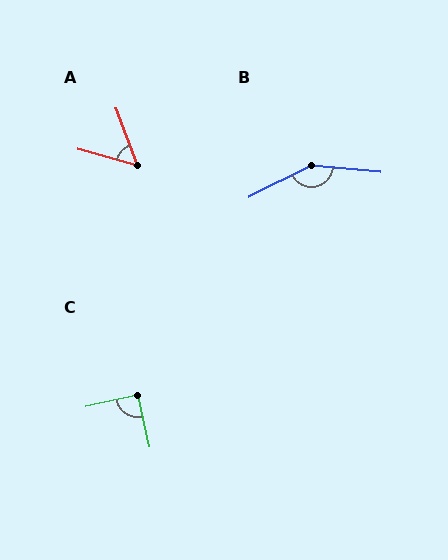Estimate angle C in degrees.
Approximately 91 degrees.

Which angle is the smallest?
A, at approximately 53 degrees.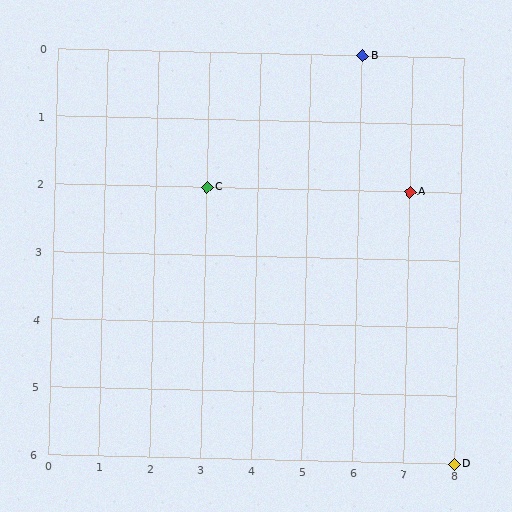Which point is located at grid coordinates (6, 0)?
Point B is at (6, 0).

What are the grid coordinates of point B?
Point B is at grid coordinates (6, 0).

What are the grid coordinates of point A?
Point A is at grid coordinates (7, 2).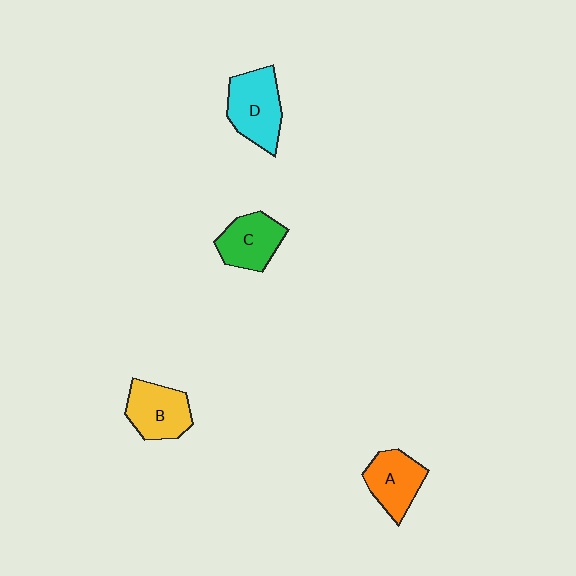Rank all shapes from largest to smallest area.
From largest to smallest: D (cyan), B (yellow), C (green), A (orange).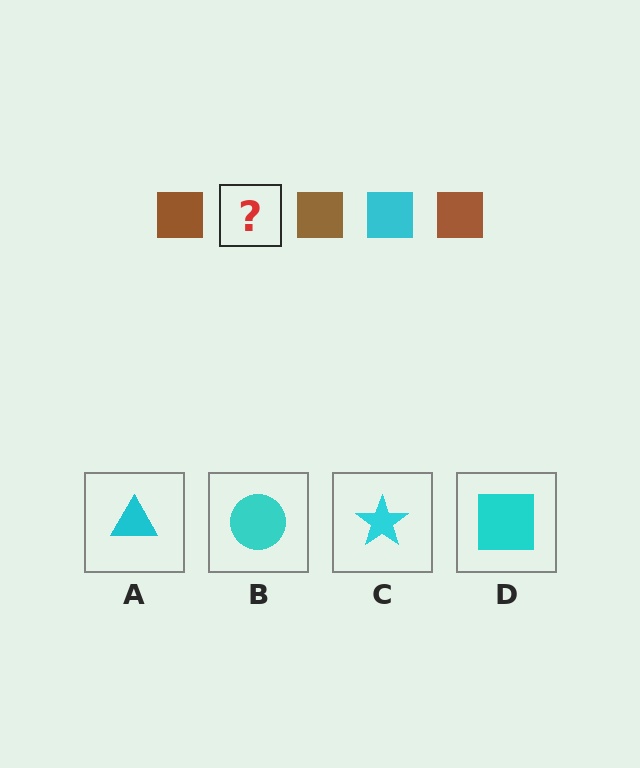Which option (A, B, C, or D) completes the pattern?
D.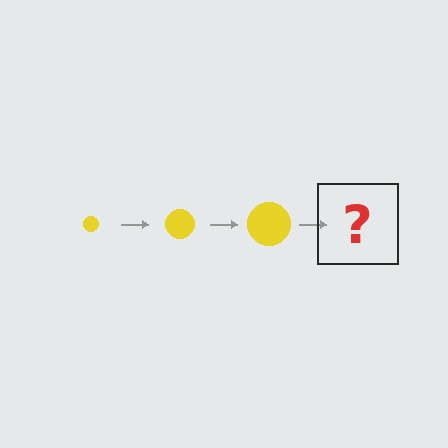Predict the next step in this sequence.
The next step is a yellow circle, larger than the previous one.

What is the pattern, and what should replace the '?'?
The pattern is that the circle gets progressively larger each step. The '?' should be a yellow circle, larger than the previous one.